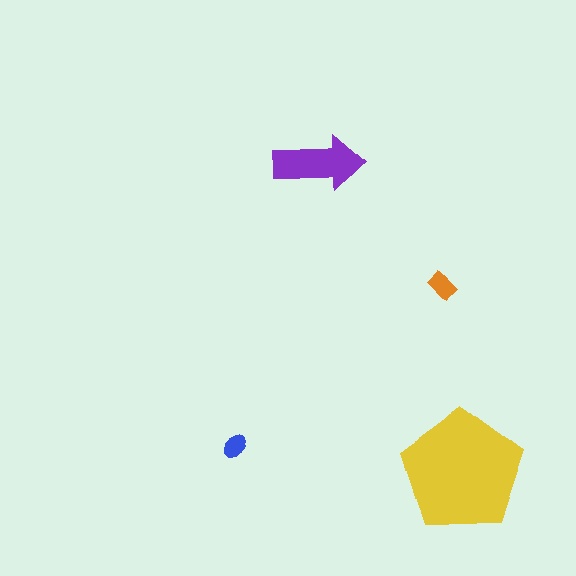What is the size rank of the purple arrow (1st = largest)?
2nd.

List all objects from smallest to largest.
The blue ellipse, the orange rectangle, the purple arrow, the yellow pentagon.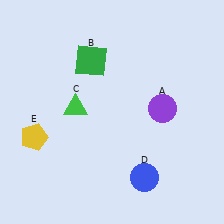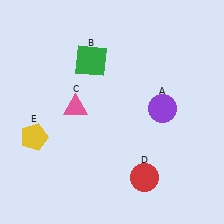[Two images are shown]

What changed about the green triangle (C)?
In Image 1, C is green. In Image 2, it changed to pink.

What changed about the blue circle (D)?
In Image 1, D is blue. In Image 2, it changed to red.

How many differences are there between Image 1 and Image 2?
There are 2 differences between the two images.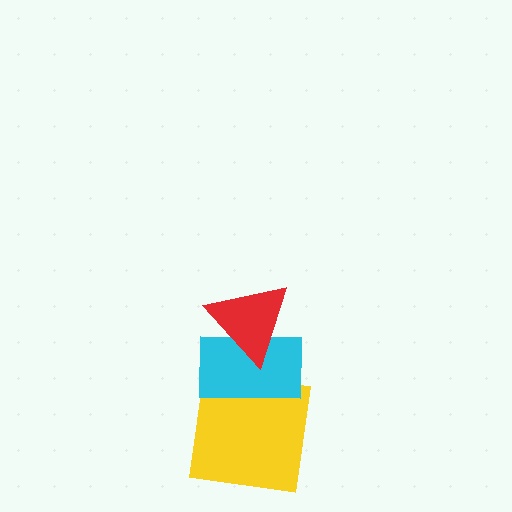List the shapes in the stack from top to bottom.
From top to bottom: the red triangle, the cyan rectangle, the yellow square.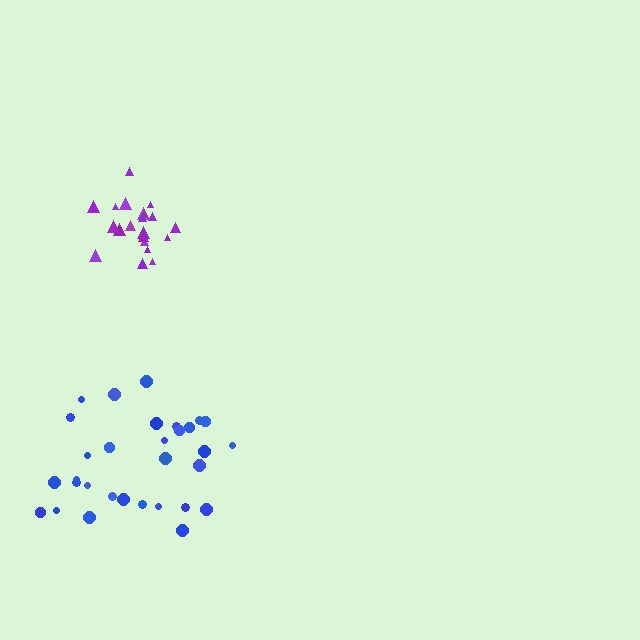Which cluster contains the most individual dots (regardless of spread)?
Blue (32).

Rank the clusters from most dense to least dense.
purple, blue.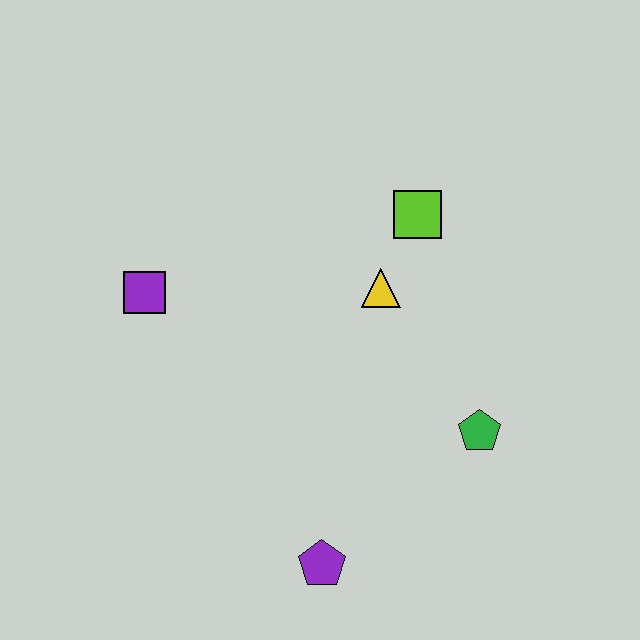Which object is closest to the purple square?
The yellow triangle is closest to the purple square.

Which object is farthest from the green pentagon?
The purple square is farthest from the green pentagon.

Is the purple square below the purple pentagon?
No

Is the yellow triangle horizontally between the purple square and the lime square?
Yes